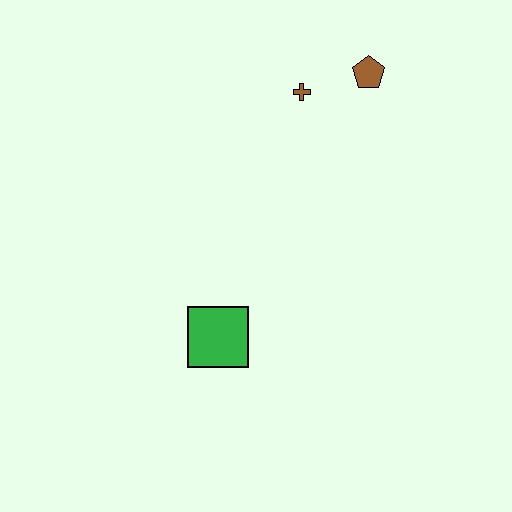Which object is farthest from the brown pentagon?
The green square is farthest from the brown pentagon.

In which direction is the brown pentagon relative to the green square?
The brown pentagon is above the green square.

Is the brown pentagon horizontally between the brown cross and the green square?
No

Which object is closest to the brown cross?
The brown pentagon is closest to the brown cross.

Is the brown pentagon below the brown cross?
No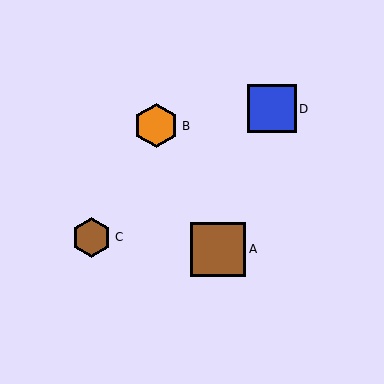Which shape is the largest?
The brown square (labeled A) is the largest.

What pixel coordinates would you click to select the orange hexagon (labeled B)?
Click at (156, 126) to select the orange hexagon B.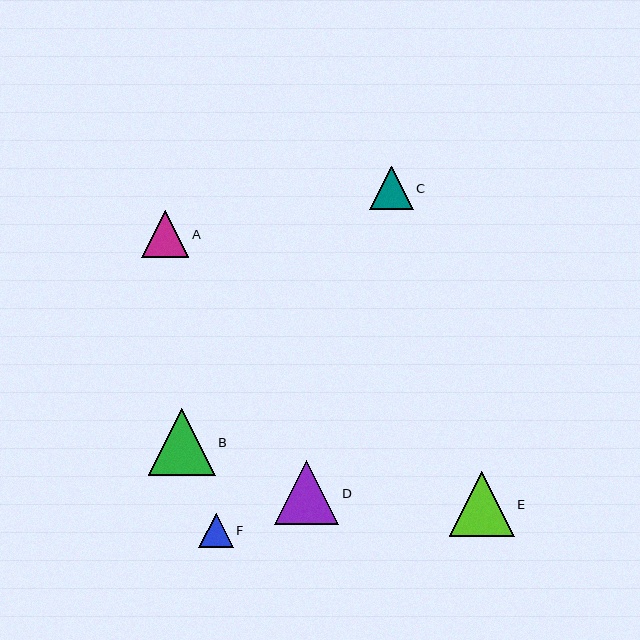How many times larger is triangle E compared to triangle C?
Triangle E is approximately 1.5 times the size of triangle C.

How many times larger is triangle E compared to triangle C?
Triangle E is approximately 1.5 times the size of triangle C.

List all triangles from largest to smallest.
From largest to smallest: B, E, D, A, C, F.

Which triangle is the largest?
Triangle B is the largest with a size of approximately 67 pixels.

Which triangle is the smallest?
Triangle F is the smallest with a size of approximately 34 pixels.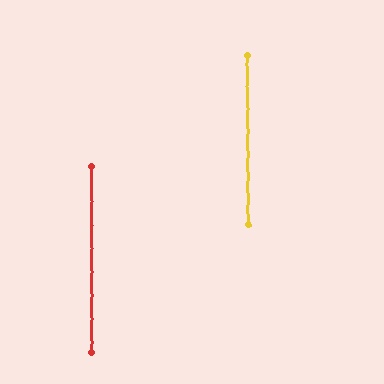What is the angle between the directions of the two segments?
Approximately 0 degrees.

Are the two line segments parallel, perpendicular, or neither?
Parallel — their directions differ by only 0.2°.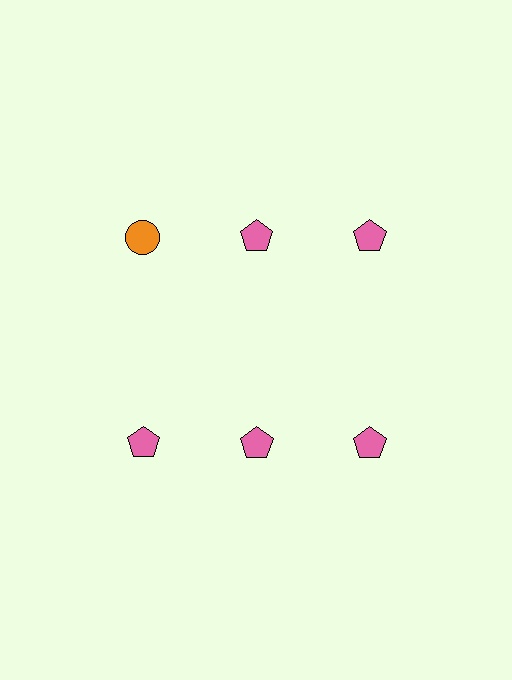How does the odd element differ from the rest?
It differs in both color (orange instead of pink) and shape (circle instead of pentagon).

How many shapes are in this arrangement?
There are 6 shapes arranged in a grid pattern.